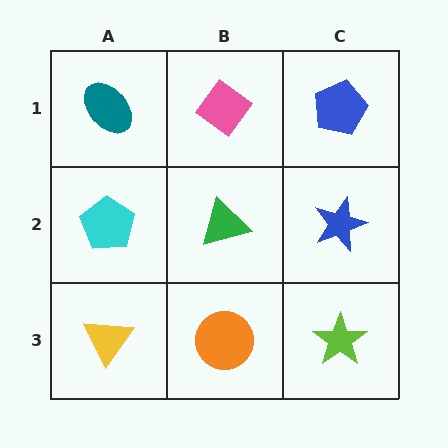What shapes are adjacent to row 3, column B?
A green triangle (row 2, column B), a yellow triangle (row 3, column A), a lime star (row 3, column C).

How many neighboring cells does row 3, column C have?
2.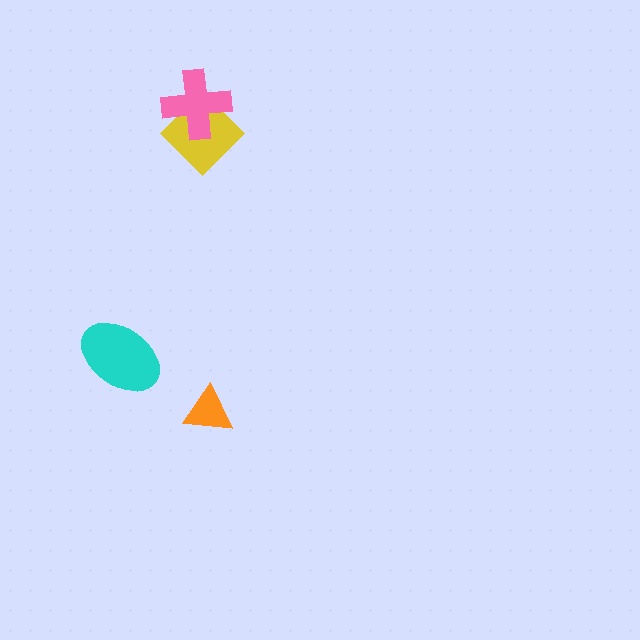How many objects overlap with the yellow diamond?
1 object overlaps with the yellow diamond.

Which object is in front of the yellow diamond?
The pink cross is in front of the yellow diamond.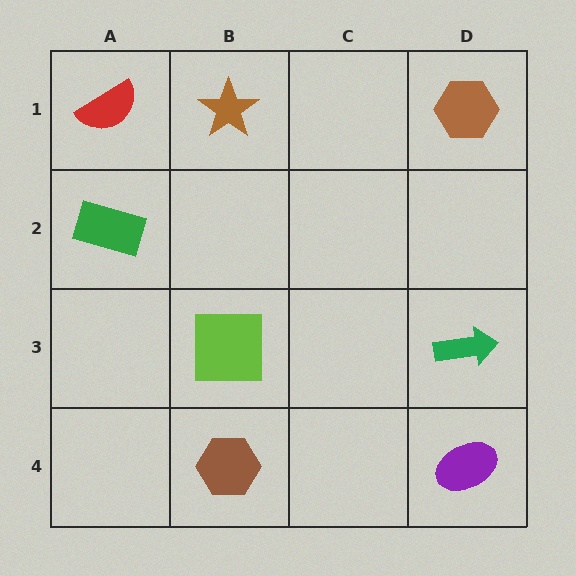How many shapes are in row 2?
1 shape.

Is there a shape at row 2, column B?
No, that cell is empty.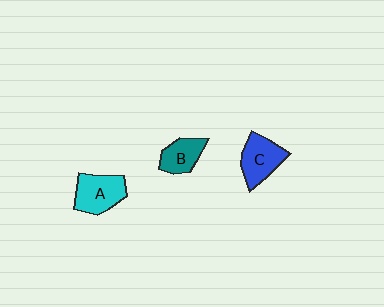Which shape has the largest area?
Shape A (cyan).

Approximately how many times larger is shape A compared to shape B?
Approximately 1.4 times.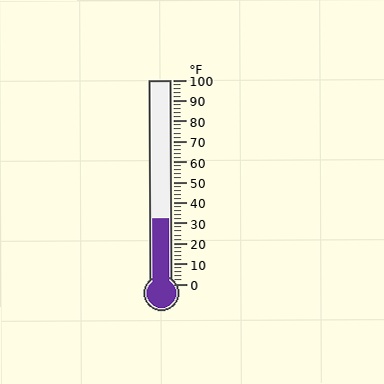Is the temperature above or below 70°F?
The temperature is below 70°F.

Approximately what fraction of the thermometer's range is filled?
The thermometer is filled to approximately 30% of its range.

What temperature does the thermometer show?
The thermometer shows approximately 32°F.